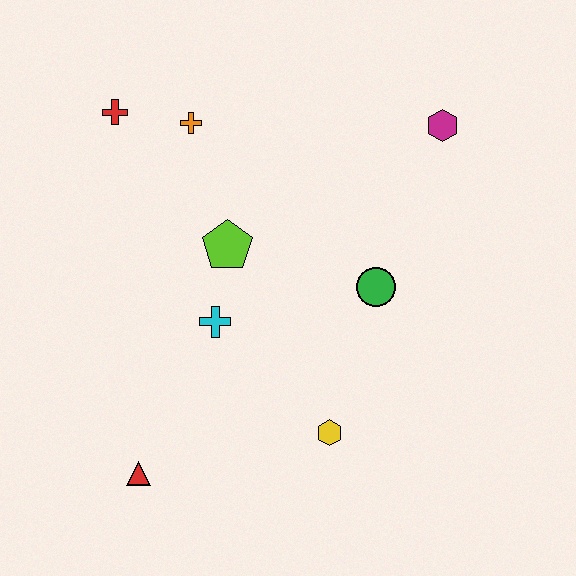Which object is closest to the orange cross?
The red cross is closest to the orange cross.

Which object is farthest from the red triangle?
The magenta hexagon is farthest from the red triangle.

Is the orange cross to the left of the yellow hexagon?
Yes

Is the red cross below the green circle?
No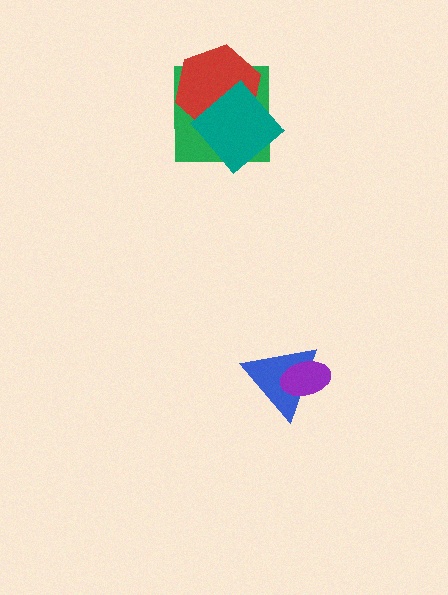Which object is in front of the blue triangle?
The purple ellipse is in front of the blue triangle.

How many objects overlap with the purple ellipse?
1 object overlaps with the purple ellipse.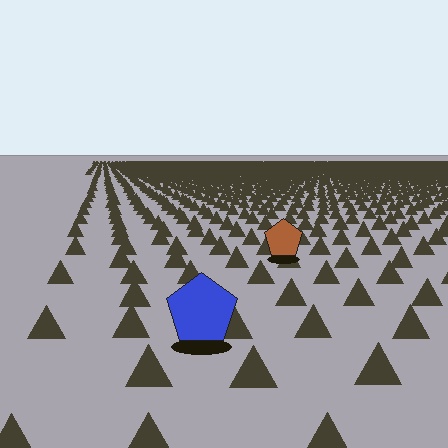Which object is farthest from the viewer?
The brown pentagon is farthest from the viewer. It appears smaller and the ground texture around it is denser.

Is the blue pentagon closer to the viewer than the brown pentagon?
Yes. The blue pentagon is closer — you can tell from the texture gradient: the ground texture is coarser near it.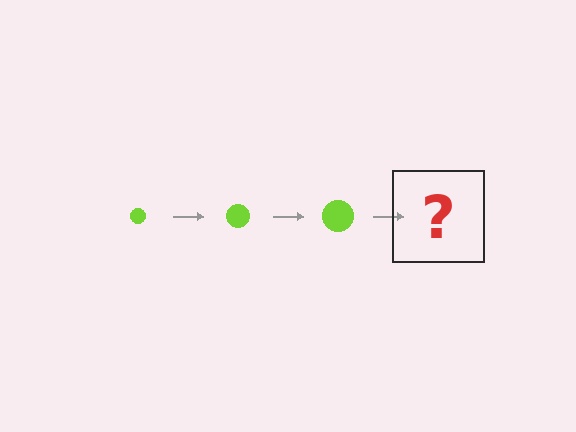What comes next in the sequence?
The next element should be a lime circle, larger than the previous one.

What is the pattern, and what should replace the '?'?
The pattern is that the circle gets progressively larger each step. The '?' should be a lime circle, larger than the previous one.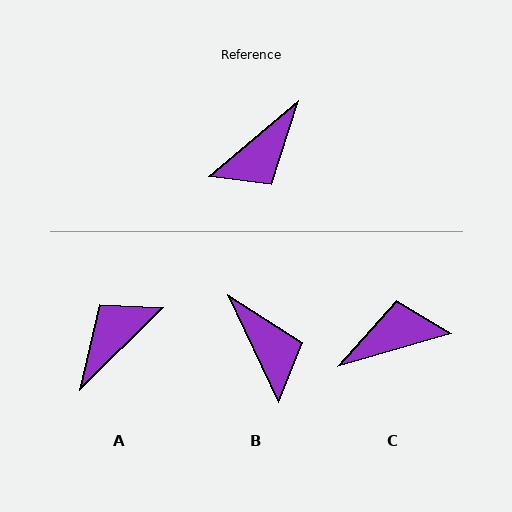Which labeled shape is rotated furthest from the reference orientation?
A, about 175 degrees away.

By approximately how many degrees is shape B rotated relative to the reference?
Approximately 75 degrees counter-clockwise.